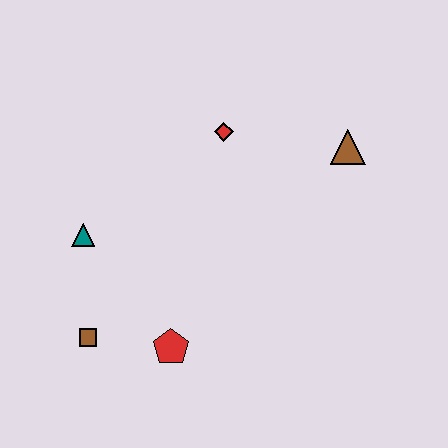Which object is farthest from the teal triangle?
The brown triangle is farthest from the teal triangle.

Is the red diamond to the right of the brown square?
Yes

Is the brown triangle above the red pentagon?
Yes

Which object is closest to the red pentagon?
The brown square is closest to the red pentagon.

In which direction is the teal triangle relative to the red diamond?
The teal triangle is to the left of the red diamond.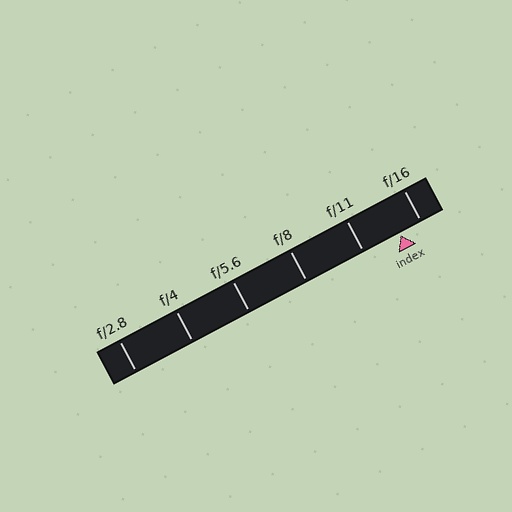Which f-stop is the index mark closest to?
The index mark is closest to f/16.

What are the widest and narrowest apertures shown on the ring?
The widest aperture shown is f/2.8 and the narrowest is f/16.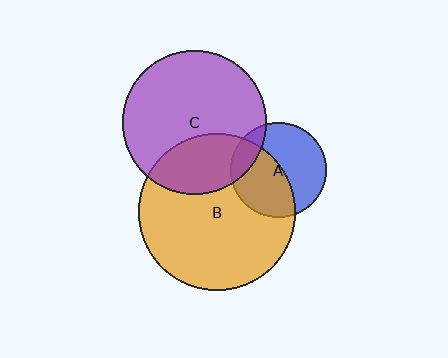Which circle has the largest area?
Circle B (orange).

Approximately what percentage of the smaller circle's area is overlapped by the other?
Approximately 50%.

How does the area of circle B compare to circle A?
Approximately 2.7 times.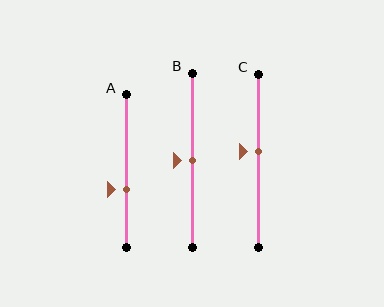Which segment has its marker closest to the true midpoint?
Segment B has its marker closest to the true midpoint.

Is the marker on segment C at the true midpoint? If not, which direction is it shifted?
No, the marker on segment C is shifted upward by about 5% of the segment length.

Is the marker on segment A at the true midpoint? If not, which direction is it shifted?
No, the marker on segment A is shifted downward by about 12% of the segment length.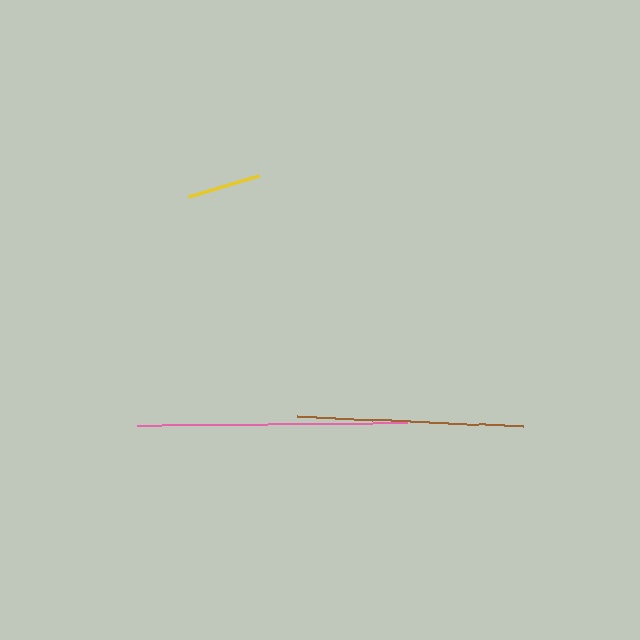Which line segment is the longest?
The pink line is the longest at approximately 270 pixels.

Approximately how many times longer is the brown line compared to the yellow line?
The brown line is approximately 3.1 times the length of the yellow line.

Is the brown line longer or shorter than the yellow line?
The brown line is longer than the yellow line.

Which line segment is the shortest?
The yellow line is the shortest at approximately 73 pixels.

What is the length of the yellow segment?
The yellow segment is approximately 73 pixels long.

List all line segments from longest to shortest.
From longest to shortest: pink, brown, yellow.